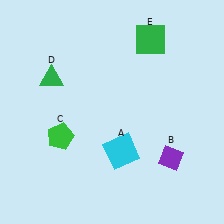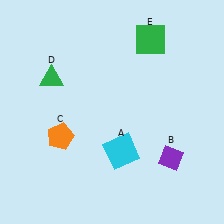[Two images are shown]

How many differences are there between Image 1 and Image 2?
There is 1 difference between the two images.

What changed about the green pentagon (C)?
In Image 1, C is green. In Image 2, it changed to orange.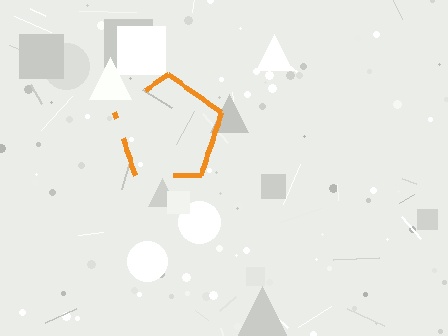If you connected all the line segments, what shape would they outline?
They would outline a pentagon.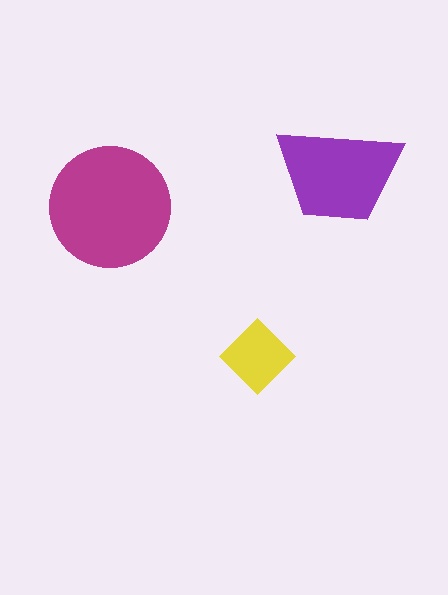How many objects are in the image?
There are 3 objects in the image.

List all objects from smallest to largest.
The yellow diamond, the purple trapezoid, the magenta circle.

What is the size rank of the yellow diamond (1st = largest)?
3rd.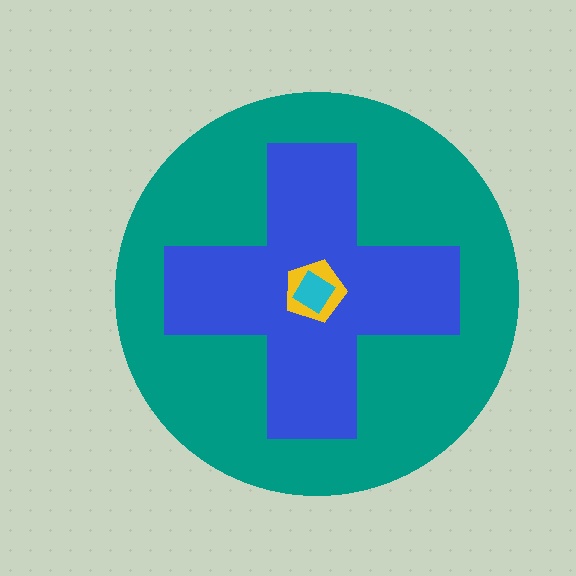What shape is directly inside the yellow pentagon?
The cyan diamond.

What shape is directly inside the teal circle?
The blue cross.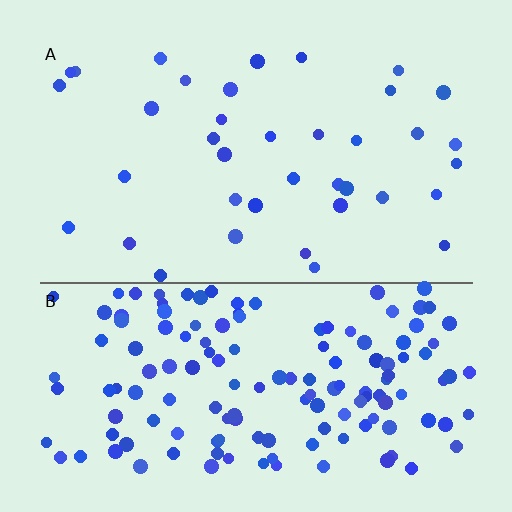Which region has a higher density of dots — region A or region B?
B (the bottom).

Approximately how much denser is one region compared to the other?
Approximately 4.0× — region B over region A.